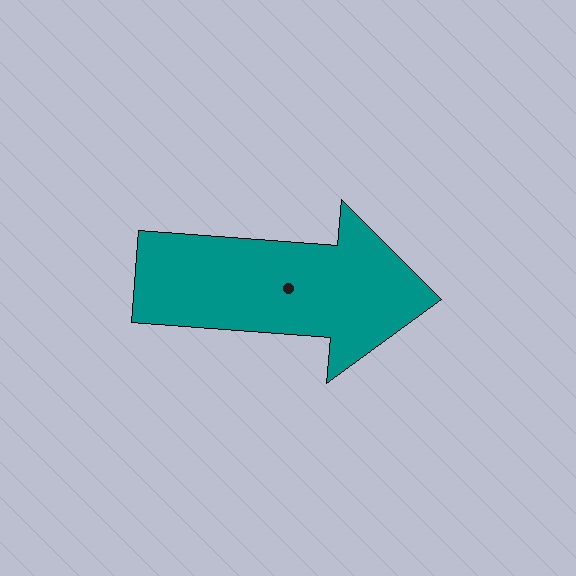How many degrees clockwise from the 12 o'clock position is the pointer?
Approximately 94 degrees.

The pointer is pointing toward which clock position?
Roughly 3 o'clock.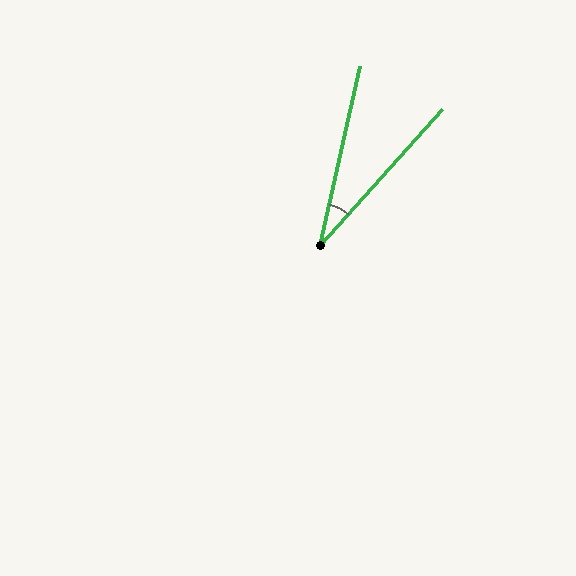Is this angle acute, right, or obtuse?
It is acute.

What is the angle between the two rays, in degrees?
Approximately 29 degrees.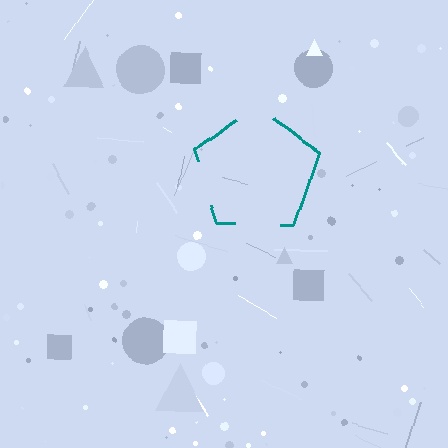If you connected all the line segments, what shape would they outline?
They would outline a pentagon.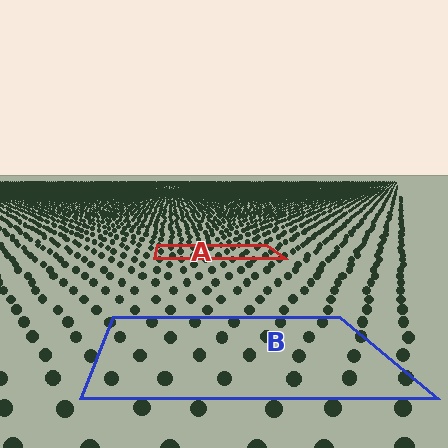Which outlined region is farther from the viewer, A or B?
Region A is farther from the viewer — the texture elements inside it appear smaller and more densely packed.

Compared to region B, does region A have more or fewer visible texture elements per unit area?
Region A has more texture elements per unit area — they are packed more densely because it is farther away.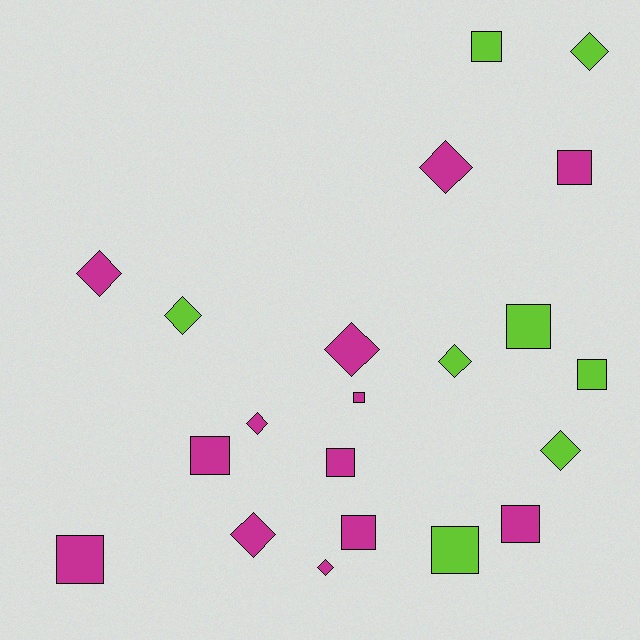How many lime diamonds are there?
There are 4 lime diamonds.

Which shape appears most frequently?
Square, with 11 objects.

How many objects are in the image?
There are 21 objects.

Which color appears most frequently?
Magenta, with 13 objects.